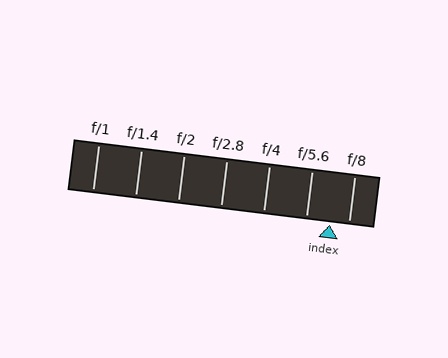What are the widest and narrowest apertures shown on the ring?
The widest aperture shown is f/1 and the narrowest is f/8.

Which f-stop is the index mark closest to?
The index mark is closest to f/8.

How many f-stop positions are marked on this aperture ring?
There are 7 f-stop positions marked.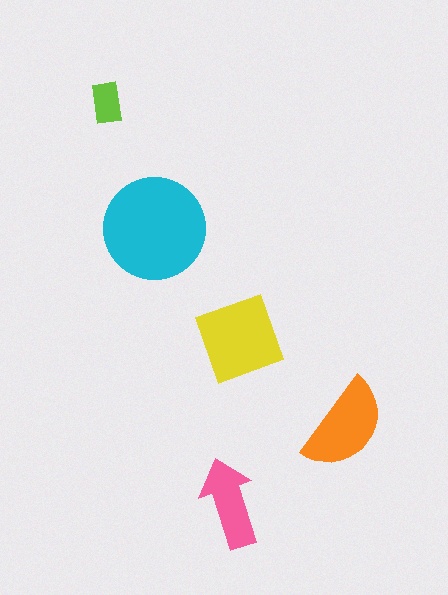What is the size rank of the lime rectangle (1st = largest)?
5th.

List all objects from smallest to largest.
The lime rectangle, the pink arrow, the orange semicircle, the yellow square, the cyan circle.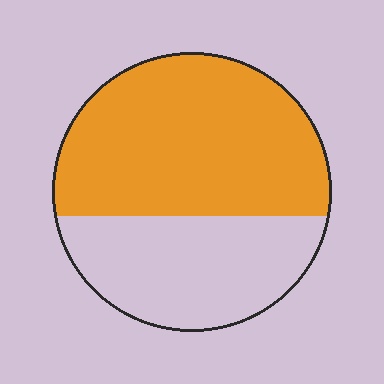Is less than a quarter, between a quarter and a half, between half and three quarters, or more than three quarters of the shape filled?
Between half and three quarters.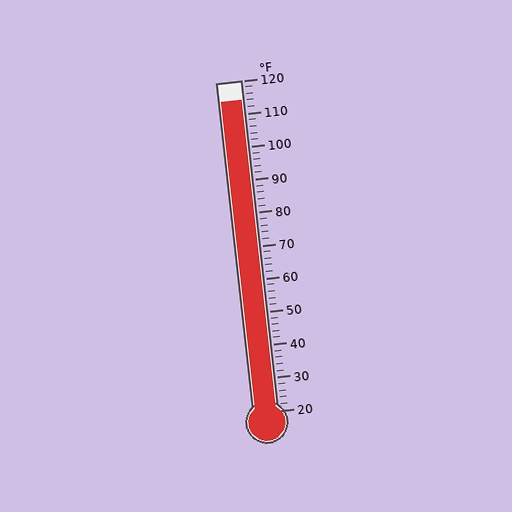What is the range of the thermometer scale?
The thermometer scale ranges from 20°F to 120°F.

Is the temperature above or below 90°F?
The temperature is above 90°F.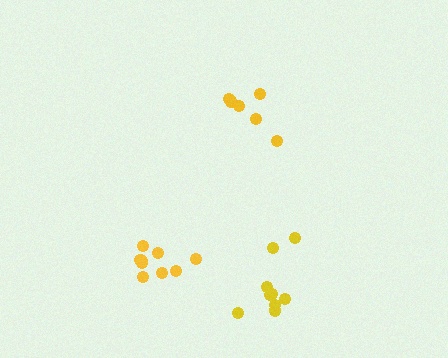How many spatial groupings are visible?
There are 3 spatial groupings.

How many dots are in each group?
Group 1: 9 dots, Group 2: 6 dots, Group 3: 9 dots (24 total).